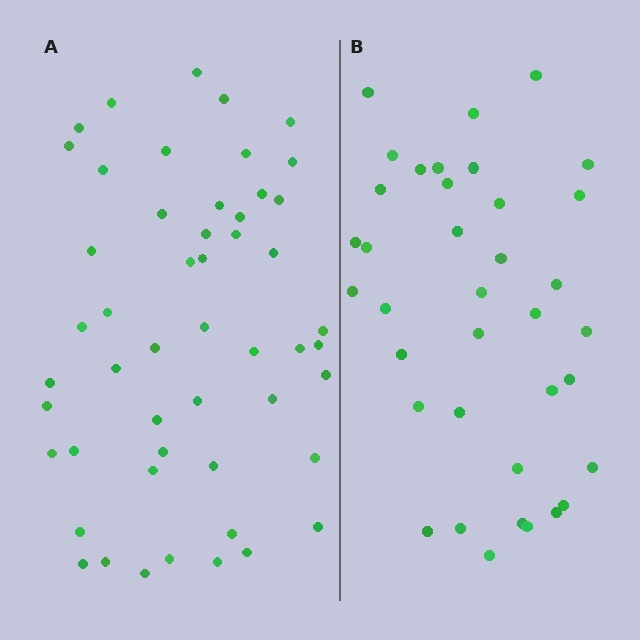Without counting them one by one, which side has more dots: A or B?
Region A (the left region) has more dots.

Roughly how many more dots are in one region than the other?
Region A has approximately 15 more dots than region B.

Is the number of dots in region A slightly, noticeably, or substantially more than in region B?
Region A has noticeably more, but not dramatically so. The ratio is roughly 1.4 to 1.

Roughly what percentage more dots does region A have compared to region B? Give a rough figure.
About 40% more.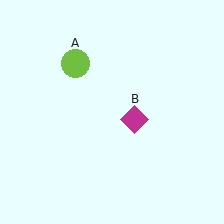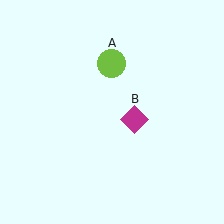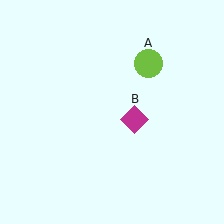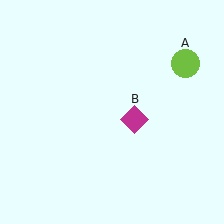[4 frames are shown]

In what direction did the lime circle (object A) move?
The lime circle (object A) moved right.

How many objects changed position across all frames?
1 object changed position: lime circle (object A).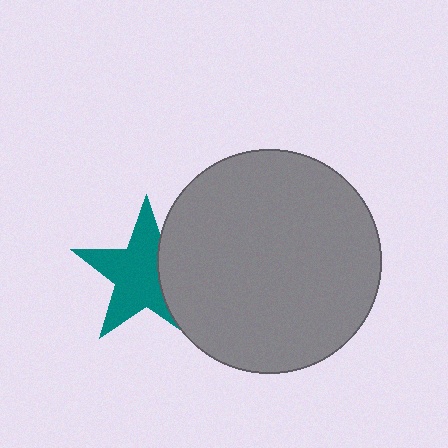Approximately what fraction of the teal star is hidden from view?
Roughly 30% of the teal star is hidden behind the gray circle.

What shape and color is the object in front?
The object in front is a gray circle.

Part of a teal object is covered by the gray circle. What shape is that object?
It is a star.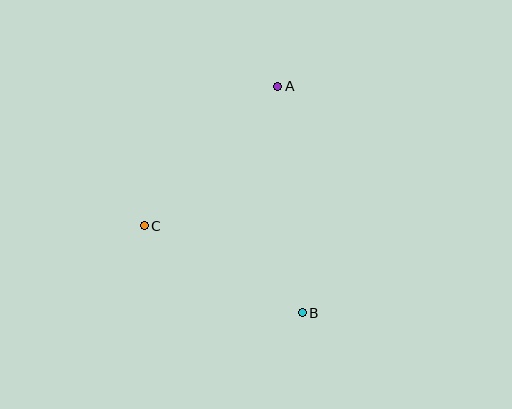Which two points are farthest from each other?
Points A and B are farthest from each other.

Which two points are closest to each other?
Points B and C are closest to each other.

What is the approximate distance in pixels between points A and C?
The distance between A and C is approximately 193 pixels.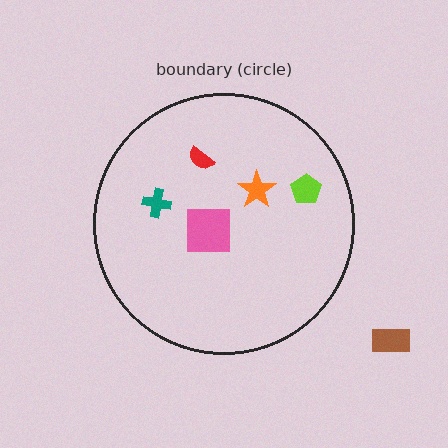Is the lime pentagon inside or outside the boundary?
Inside.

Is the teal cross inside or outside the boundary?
Inside.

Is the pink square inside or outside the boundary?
Inside.